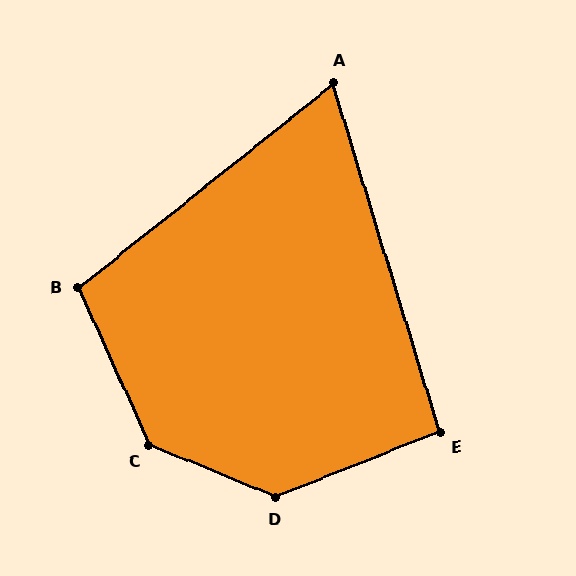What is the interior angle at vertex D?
Approximately 136 degrees (obtuse).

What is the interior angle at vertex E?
Approximately 95 degrees (approximately right).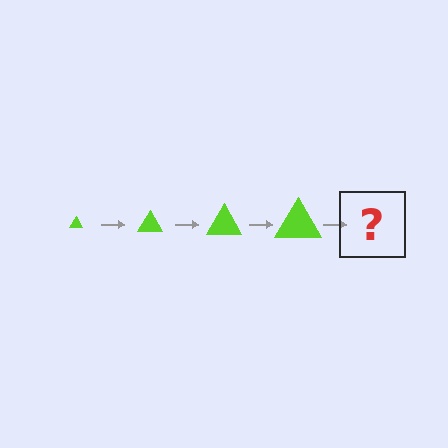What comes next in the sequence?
The next element should be a lime triangle, larger than the previous one.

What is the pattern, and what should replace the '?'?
The pattern is that the triangle gets progressively larger each step. The '?' should be a lime triangle, larger than the previous one.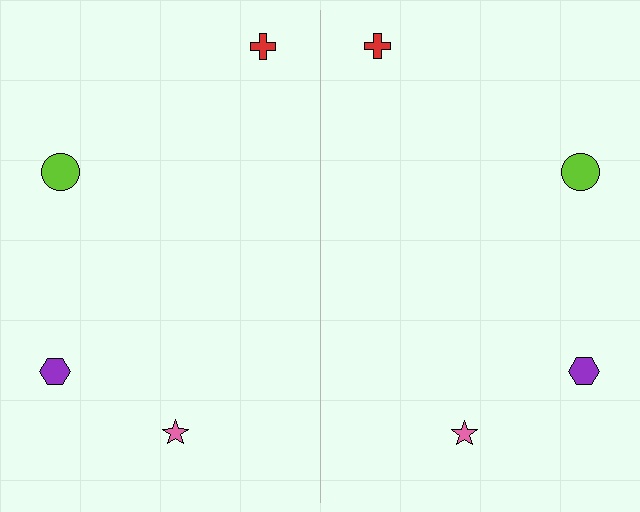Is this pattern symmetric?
Yes, this pattern has bilateral (reflection) symmetry.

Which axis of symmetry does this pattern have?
The pattern has a vertical axis of symmetry running through the center of the image.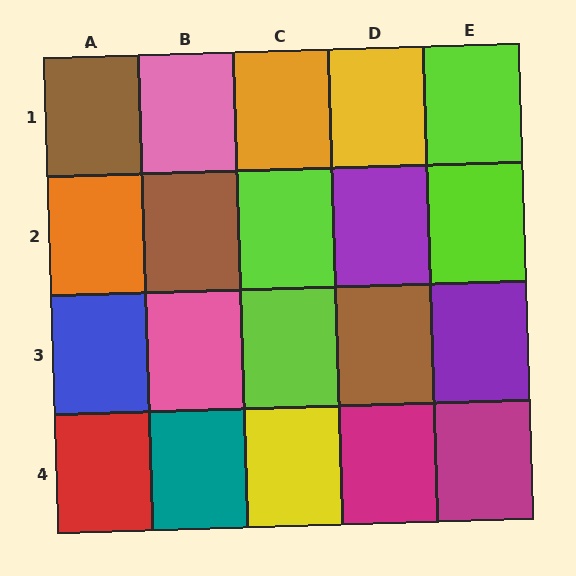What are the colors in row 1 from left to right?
Brown, pink, orange, yellow, lime.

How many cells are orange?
2 cells are orange.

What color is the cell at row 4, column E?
Magenta.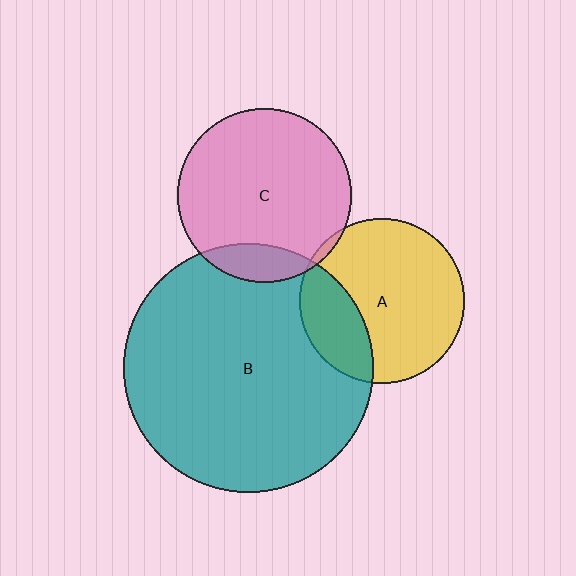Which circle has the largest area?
Circle B (teal).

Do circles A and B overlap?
Yes.